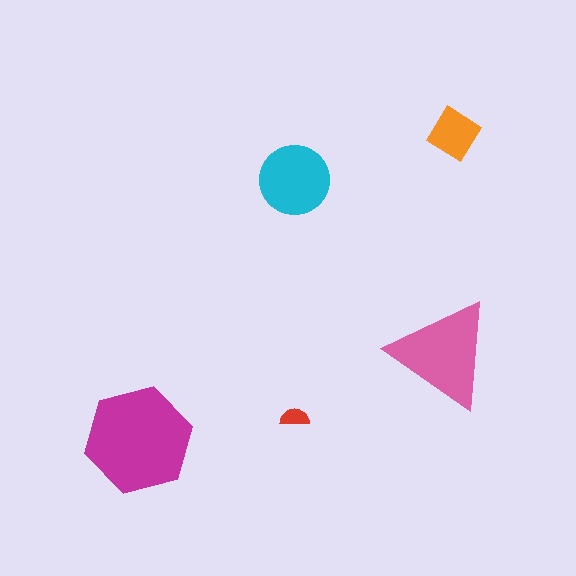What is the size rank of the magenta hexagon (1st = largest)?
1st.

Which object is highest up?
The orange diamond is topmost.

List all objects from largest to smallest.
The magenta hexagon, the pink triangle, the cyan circle, the orange diamond, the red semicircle.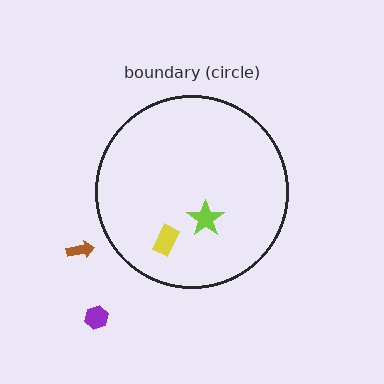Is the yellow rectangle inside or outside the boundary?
Inside.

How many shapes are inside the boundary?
2 inside, 2 outside.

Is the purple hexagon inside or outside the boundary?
Outside.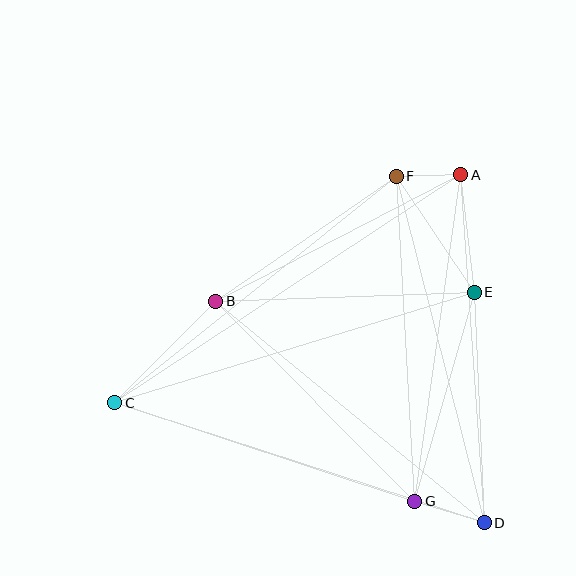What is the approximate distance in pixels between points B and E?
The distance between B and E is approximately 259 pixels.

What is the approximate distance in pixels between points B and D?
The distance between B and D is approximately 348 pixels.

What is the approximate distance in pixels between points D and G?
The distance between D and G is approximately 73 pixels.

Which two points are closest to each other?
Points A and F are closest to each other.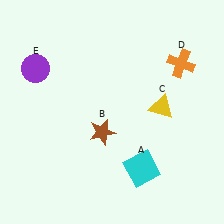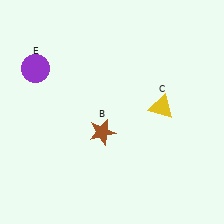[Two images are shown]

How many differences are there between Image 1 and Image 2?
There are 2 differences between the two images.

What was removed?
The cyan square (A), the orange cross (D) were removed in Image 2.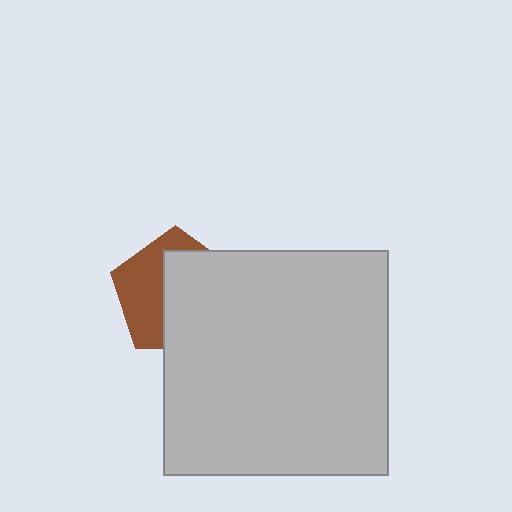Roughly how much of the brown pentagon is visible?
A small part of it is visible (roughly 43%).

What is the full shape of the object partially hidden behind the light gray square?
The partially hidden object is a brown pentagon.